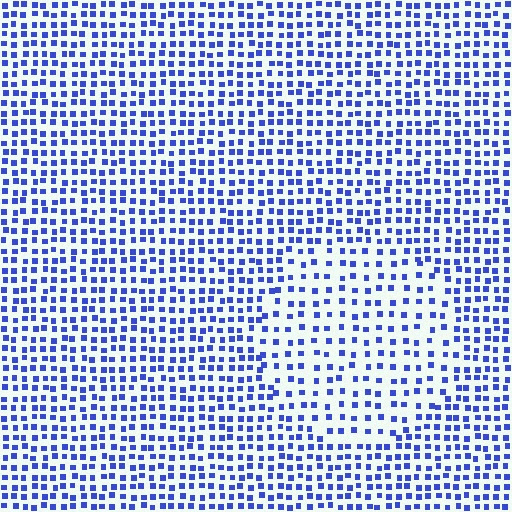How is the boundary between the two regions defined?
The boundary is defined by a change in element density (approximately 1.7x ratio). All elements are the same color, size, and shape.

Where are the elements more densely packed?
The elements are more densely packed outside the circle boundary.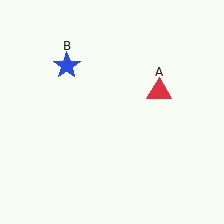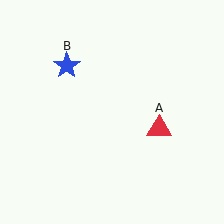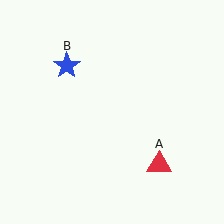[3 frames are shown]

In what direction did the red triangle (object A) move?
The red triangle (object A) moved down.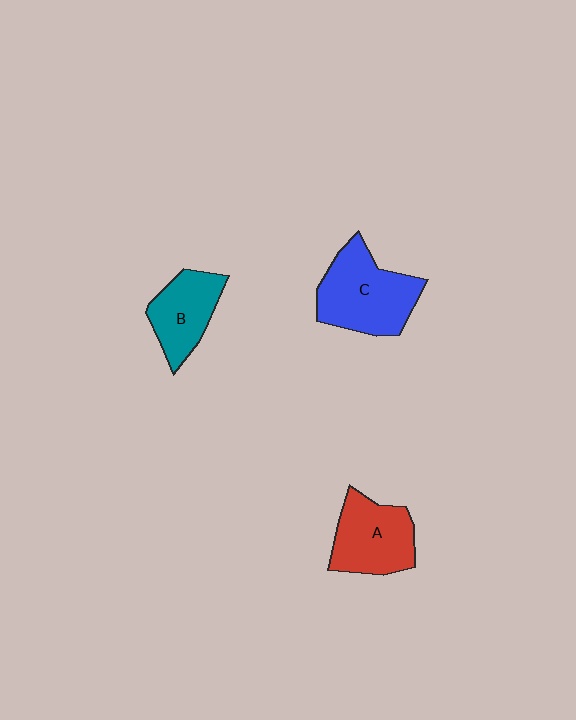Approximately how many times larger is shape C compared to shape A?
Approximately 1.2 times.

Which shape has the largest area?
Shape C (blue).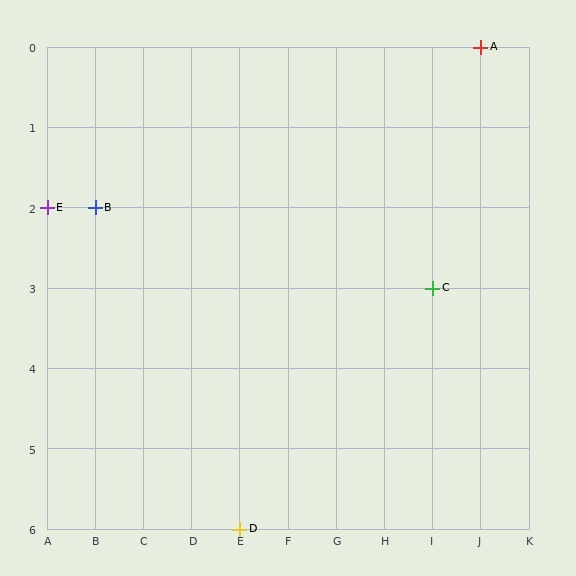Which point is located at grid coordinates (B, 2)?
Point B is at (B, 2).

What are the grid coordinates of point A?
Point A is at grid coordinates (J, 0).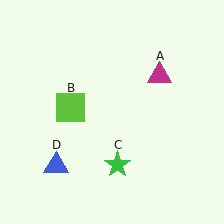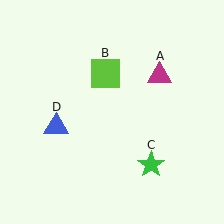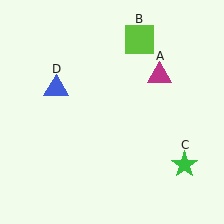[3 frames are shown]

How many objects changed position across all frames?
3 objects changed position: lime square (object B), green star (object C), blue triangle (object D).